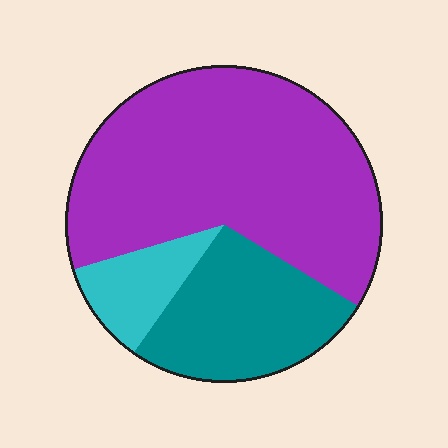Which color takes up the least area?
Cyan, at roughly 10%.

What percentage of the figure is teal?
Teal covers around 25% of the figure.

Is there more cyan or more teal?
Teal.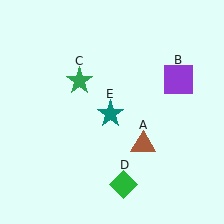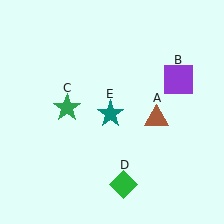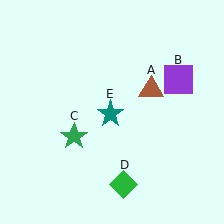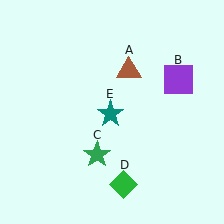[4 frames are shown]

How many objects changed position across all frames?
2 objects changed position: brown triangle (object A), green star (object C).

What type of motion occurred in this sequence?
The brown triangle (object A), green star (object C) rotated counterclockwise around the center of the scene.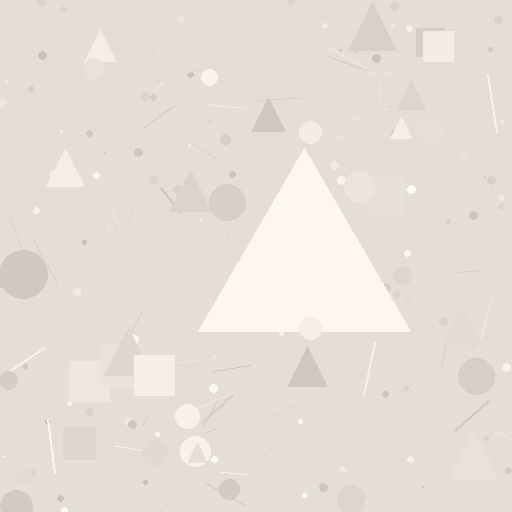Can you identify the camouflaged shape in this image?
The camouflaged shape is a triangle.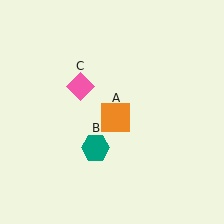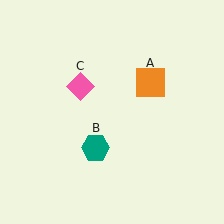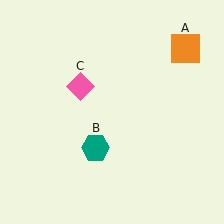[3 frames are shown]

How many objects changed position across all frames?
1 object changed position: orange square (object A).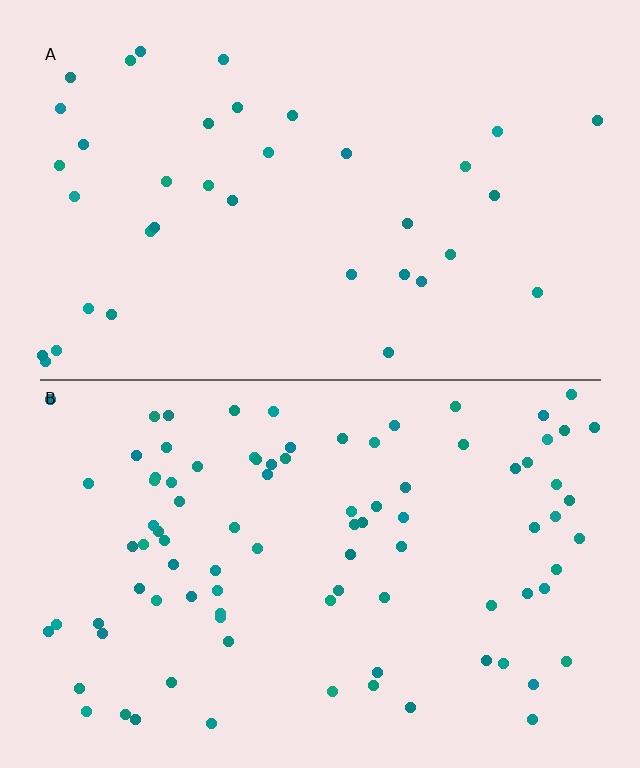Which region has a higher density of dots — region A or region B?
B (the bottom).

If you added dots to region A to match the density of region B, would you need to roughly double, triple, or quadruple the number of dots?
Approximately double.